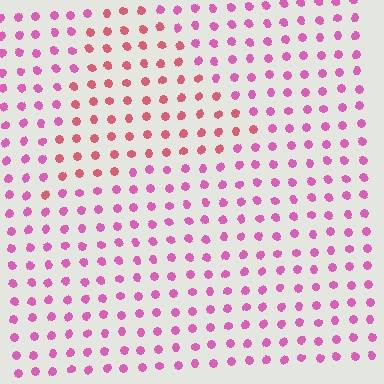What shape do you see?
I see a triangle.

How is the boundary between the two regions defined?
The boundary is defined purely by a slight shift in hue (about 32 degrees). Spacing, size, and orientation are identical on both sides.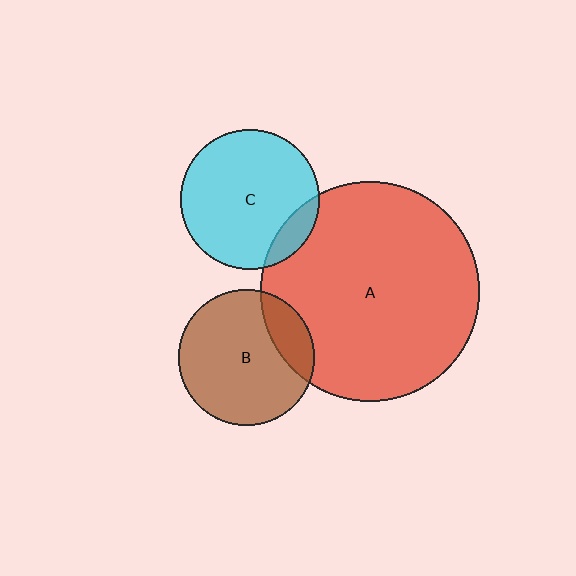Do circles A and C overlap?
Yes.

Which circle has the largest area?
Circle A (red).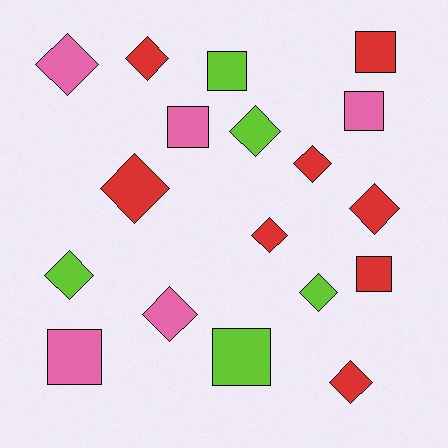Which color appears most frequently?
Red, with 8 objects.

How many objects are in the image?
There are 18 objects.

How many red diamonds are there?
There are 6 red diamonds.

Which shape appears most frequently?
Diamond, with 11 objects.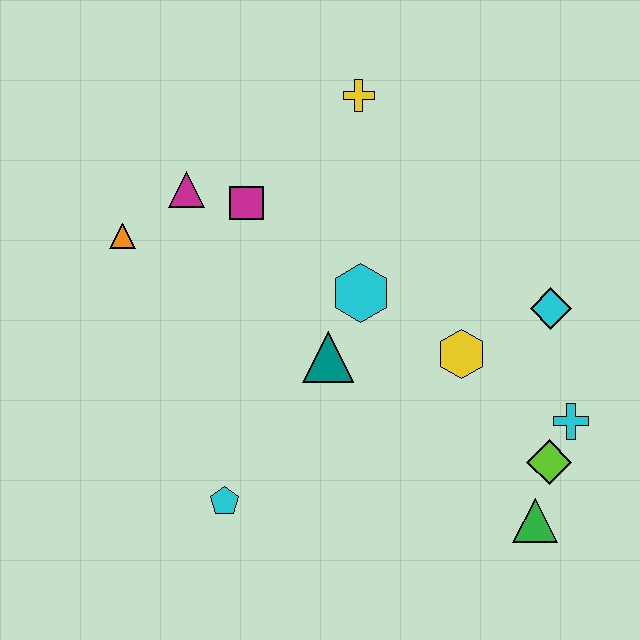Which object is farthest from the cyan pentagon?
The yellow cross is farthest from the cyan pentagon.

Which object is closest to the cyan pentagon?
The teal triangle is closest to the cyan pentagon.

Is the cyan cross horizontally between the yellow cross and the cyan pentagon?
No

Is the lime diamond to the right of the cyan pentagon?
Yes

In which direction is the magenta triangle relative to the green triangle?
The magenta triangle is to the left of the green triangle.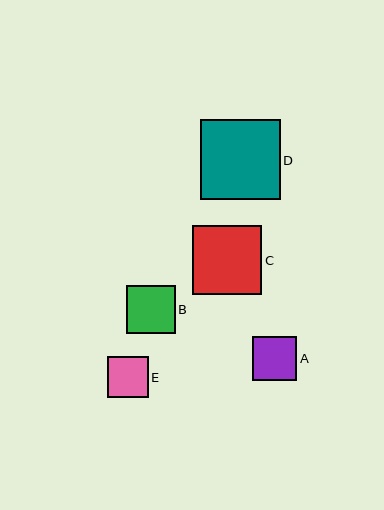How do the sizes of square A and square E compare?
Square A and square E are approximately the same size.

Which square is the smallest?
Square E is the smallest with a size of approximately 41 pixels.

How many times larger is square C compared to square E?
Square C is approximately 1.7 times the size of square E.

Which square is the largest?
Square D is the largest with a size of approximately 80 pixels.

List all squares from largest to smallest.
From largest to smallest: D, C, B, A, E.